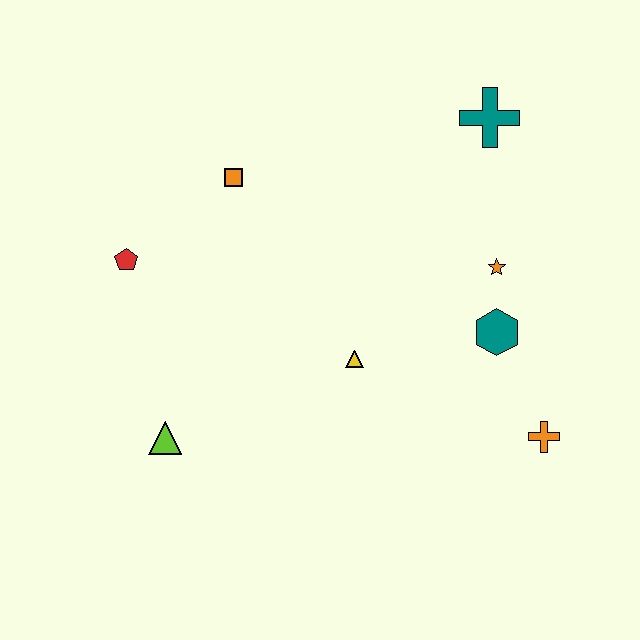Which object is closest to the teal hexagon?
The orange star is closest to the teal hexagon.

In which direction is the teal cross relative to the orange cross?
The teal cross is above the orange cross.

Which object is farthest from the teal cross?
The lime triangle is farthest from the teal cross.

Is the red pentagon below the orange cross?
No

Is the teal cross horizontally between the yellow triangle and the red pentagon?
No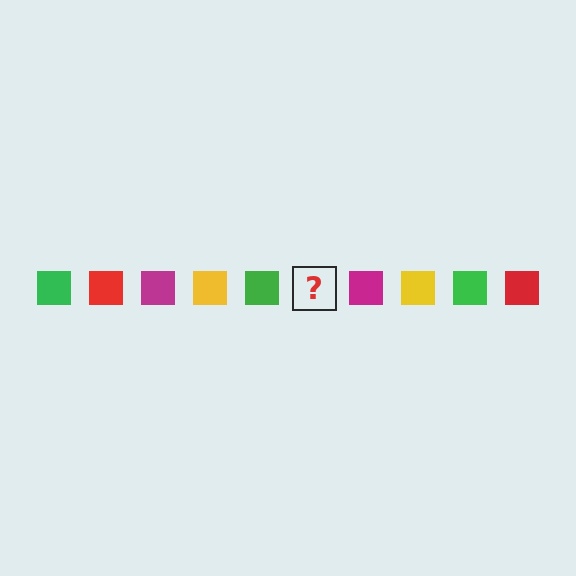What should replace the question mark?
The question mark should be replaced with a red square.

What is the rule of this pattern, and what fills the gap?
The rule is that the pattern cycles through green, red, magenta, yellow squares. The gap should be filled with a red square.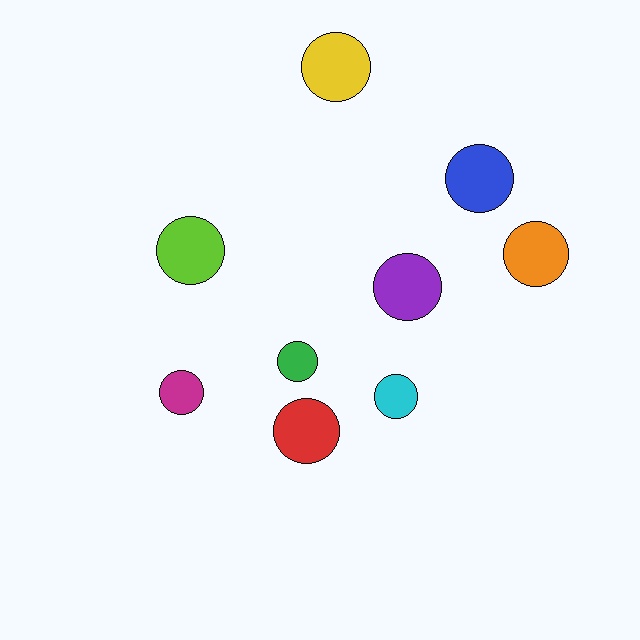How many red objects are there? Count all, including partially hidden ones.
There is 1 red object.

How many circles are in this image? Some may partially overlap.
There are 9 circles.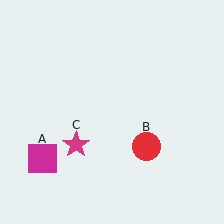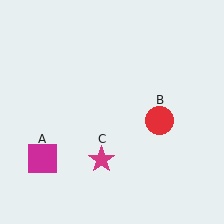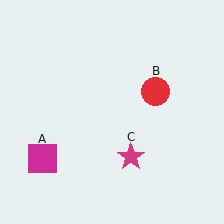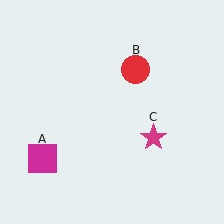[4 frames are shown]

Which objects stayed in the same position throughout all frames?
Magenta square (object A) remained stationary.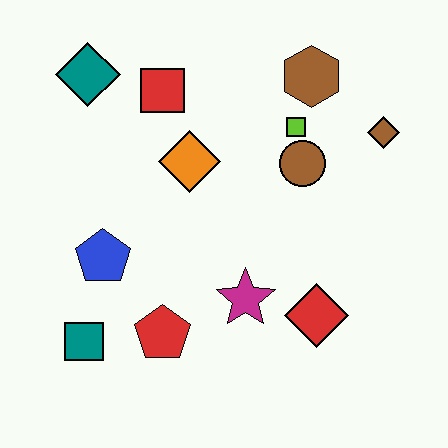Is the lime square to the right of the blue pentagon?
Yes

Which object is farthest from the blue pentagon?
The brown diamond is farthest from the blue pentagon.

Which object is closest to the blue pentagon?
The teal square is closest to the blue pentagon.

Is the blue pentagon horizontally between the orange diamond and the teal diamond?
Yes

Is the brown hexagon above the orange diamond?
Yes